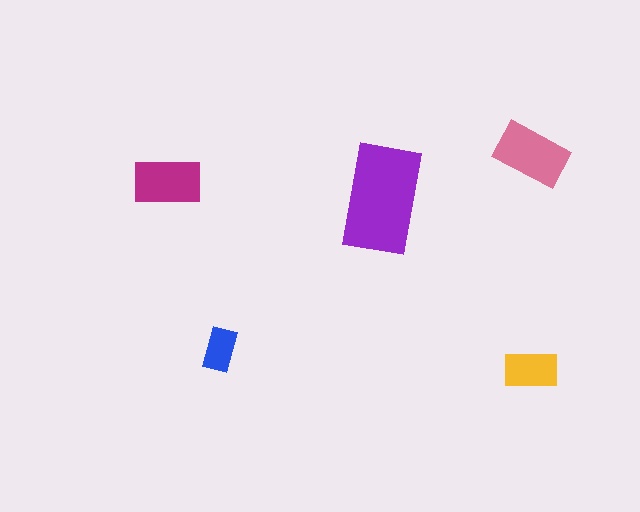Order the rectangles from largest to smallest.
the purple one, the pink one, the magenta one, the yellow one, the blue one.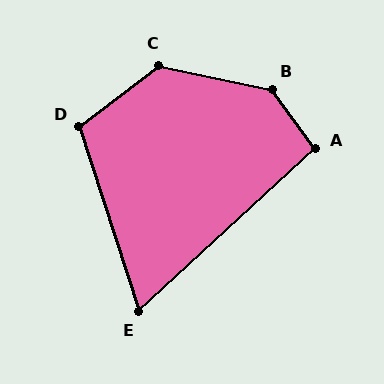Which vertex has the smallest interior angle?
E, at approximately 65 degrees.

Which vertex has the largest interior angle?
B, at approximately 137 degrees.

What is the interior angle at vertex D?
Approximately 110 degrees (obtuse).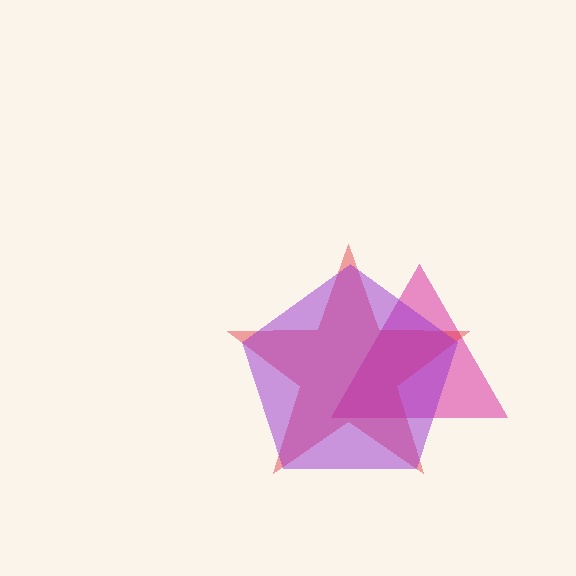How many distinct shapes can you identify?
There are 3 distinct shapes: a pink triangle, a red star, a purple pentagon.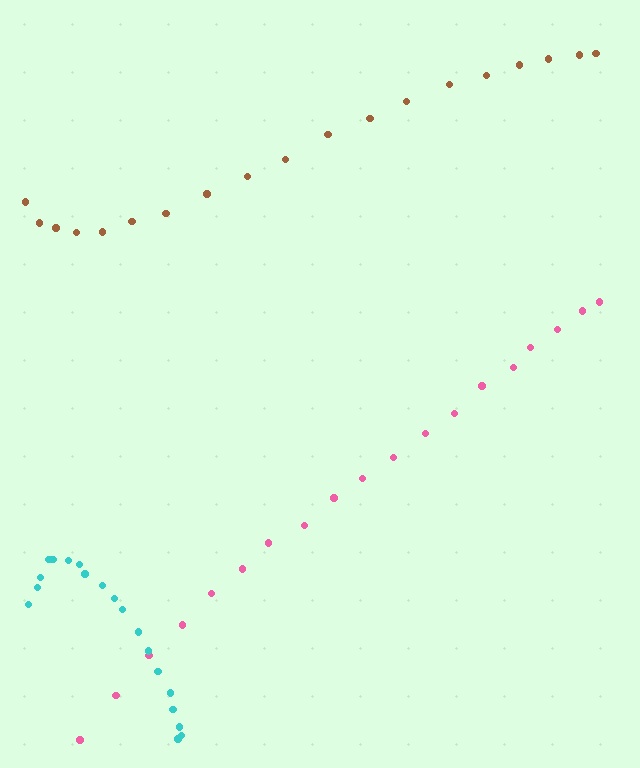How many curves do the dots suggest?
There are 3 distinct paths.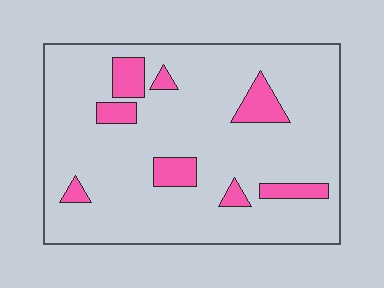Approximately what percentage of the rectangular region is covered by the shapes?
Approximately 15%.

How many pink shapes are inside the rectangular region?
8.